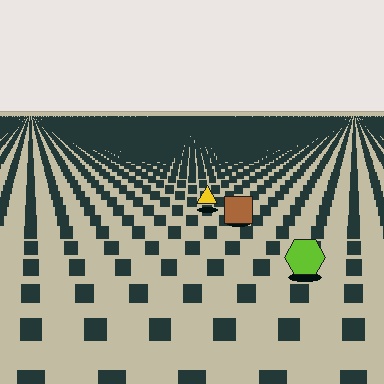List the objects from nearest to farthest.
From nearest to farthest: the lime hexagon, the brown square, the yellow triangle.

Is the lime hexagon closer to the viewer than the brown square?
Yes. The lime hexagon is closer — you can tell from the texture gradient: the ground texture is coarser near it.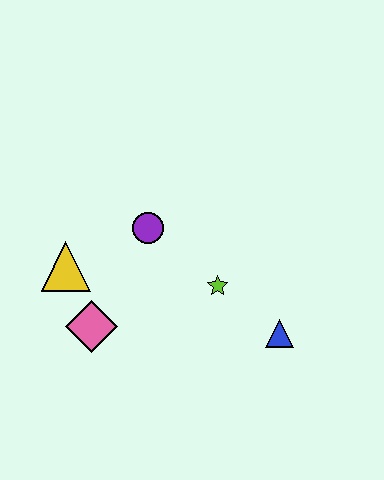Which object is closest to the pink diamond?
The yellow triangle is closest to the pink diamond.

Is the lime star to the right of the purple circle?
Yes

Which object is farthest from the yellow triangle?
The blue triangle is farthest from the yellow triangle.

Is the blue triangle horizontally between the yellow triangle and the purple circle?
No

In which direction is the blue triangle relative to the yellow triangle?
The blue triangle is to the right of the yellow triangle.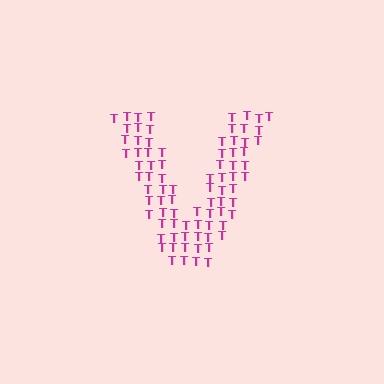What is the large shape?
The large shape is the letter V.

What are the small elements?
The small elements are letter T's.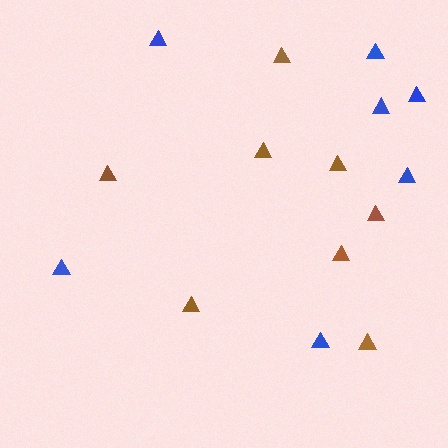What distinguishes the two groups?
There are 2 groups: one group of blue triangles (7) and one group of brown triangles (8).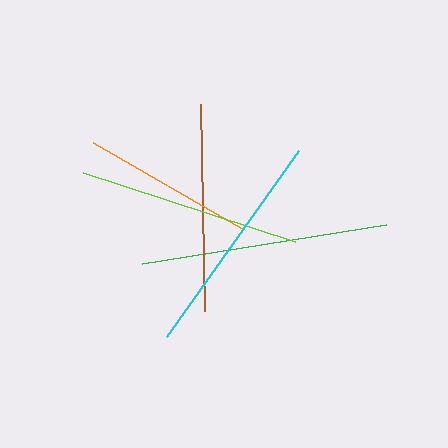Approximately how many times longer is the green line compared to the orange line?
The green line is approximately 1.4 times the length of the orange line.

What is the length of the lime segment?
The lime segment is approximately 223 pixels long.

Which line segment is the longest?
The green line is the longest at approximately 247 pixels.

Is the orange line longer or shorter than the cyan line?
The cyan line is longer than the orange line.